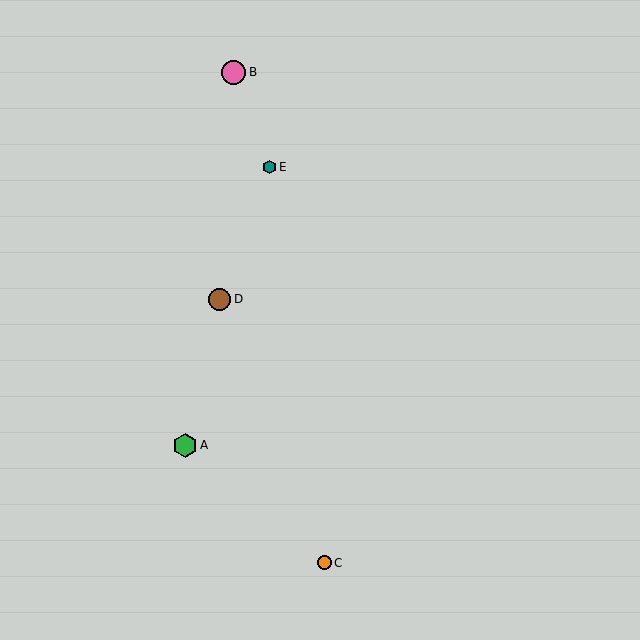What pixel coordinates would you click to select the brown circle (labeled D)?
Click at (220, 299) to select the brown circle D.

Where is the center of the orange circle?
The center of the orange circle is at (324, 563).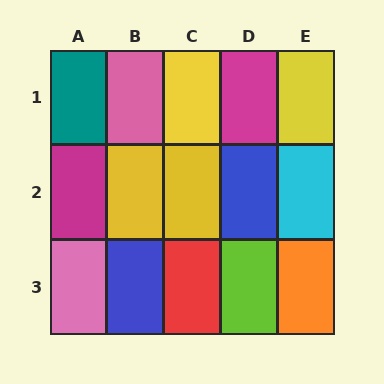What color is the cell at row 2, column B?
Yellow.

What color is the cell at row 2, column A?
Magenta.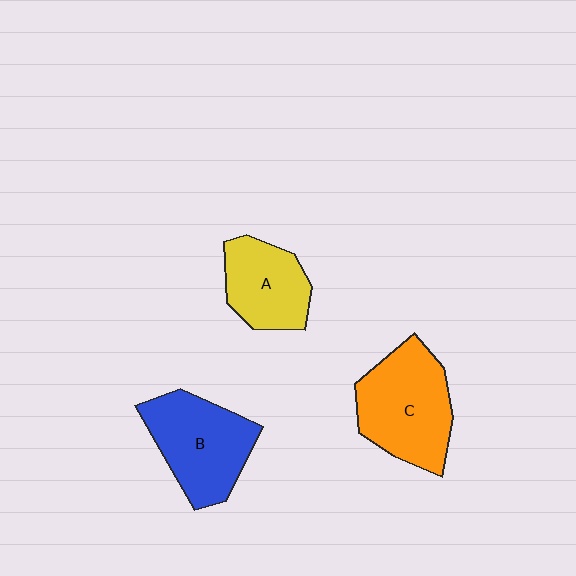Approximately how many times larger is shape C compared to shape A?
Approximately 1.4 times.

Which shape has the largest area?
Shape C (orange).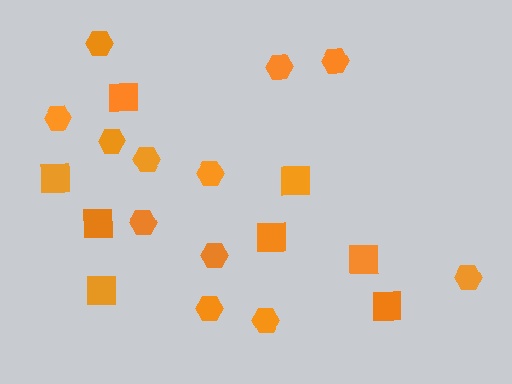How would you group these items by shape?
There are 2 groups: one group of squares (8) and one group of hexagons (12).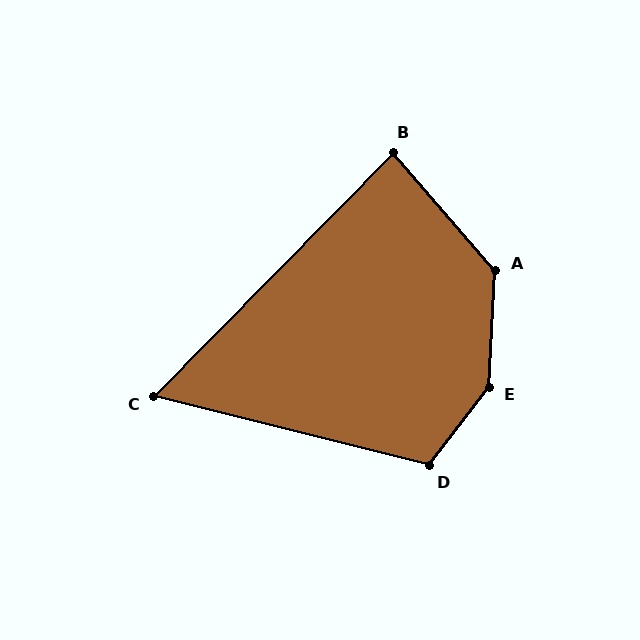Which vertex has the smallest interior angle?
C, at approximately 60 degrees.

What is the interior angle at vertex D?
Approximately 113 degrees (obtuse).